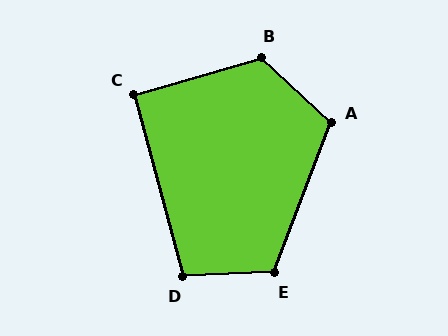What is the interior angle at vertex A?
Approximately 112 degrees (obtuse).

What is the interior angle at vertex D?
Approximately 103 degrees (obtuse).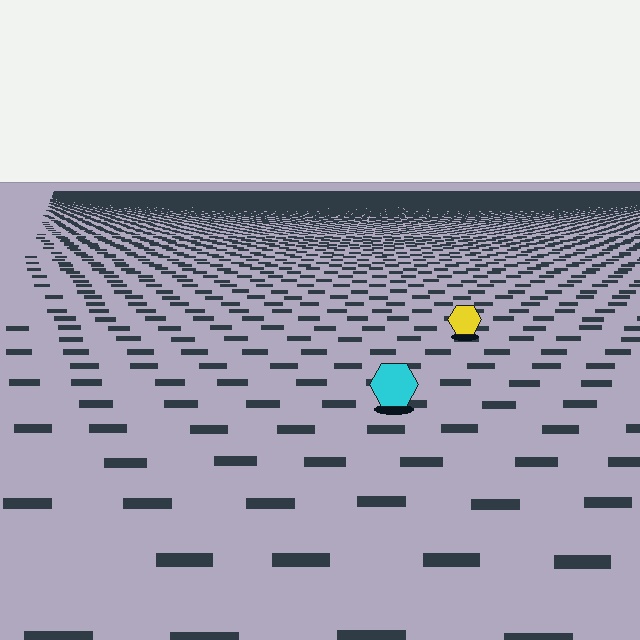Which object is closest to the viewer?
The cyan hexagon is closest. The texture marks near it are larger and more spread out.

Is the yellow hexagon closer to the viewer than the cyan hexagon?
No. The cyan hexagon is closer — you can tell from the texture gradient: the ground texture is coarser near it.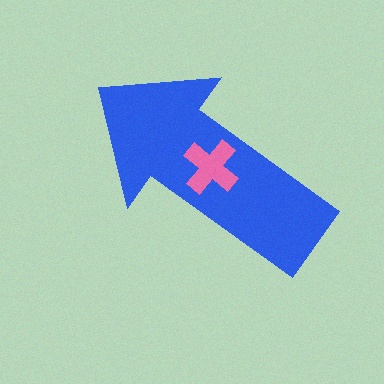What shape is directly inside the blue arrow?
The pink cross.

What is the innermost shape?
The pink cross.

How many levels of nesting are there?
2.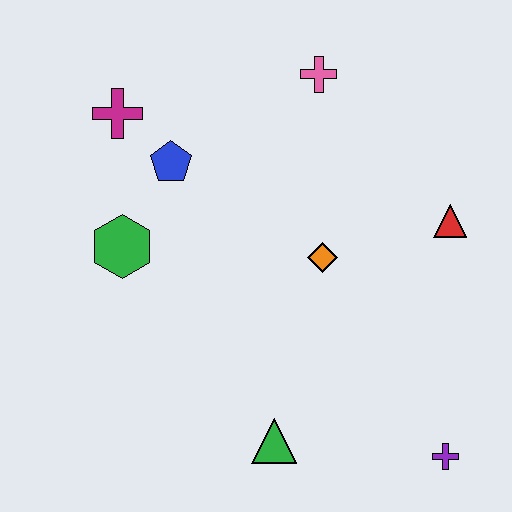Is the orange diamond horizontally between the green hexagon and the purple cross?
Yes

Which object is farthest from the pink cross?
The purple cross is farthest from the pink cross.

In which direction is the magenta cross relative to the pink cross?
The magenta cross is to the left of the pink cross.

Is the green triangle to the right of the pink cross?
No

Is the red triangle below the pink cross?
Yes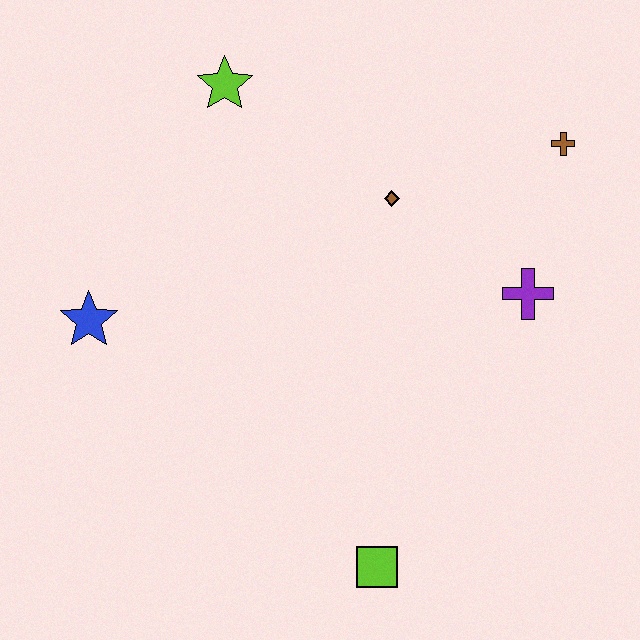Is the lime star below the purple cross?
No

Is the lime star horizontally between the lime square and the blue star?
Yes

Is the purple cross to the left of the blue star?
No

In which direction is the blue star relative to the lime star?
The blue star is below the lime star.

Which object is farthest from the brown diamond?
The lime square is farthest from the brown diamond.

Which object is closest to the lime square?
The purple cross is closest to the lime square.